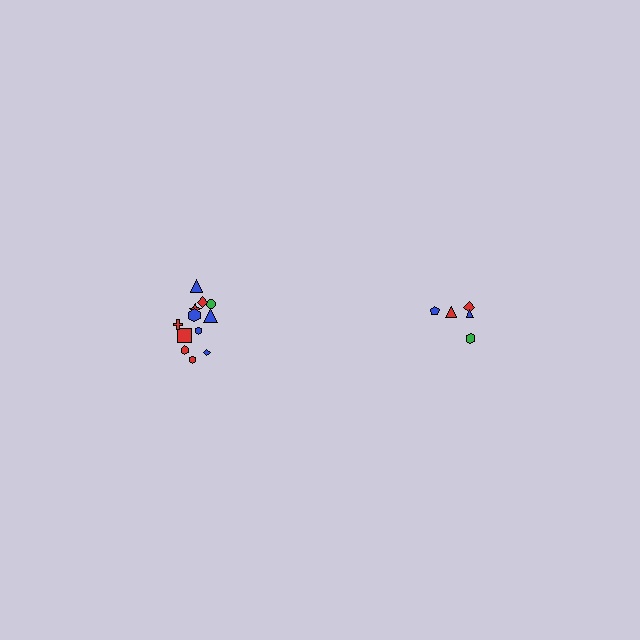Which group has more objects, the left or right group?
The left group.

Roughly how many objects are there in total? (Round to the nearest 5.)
Roughly 15 objects in total.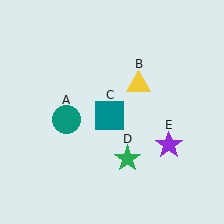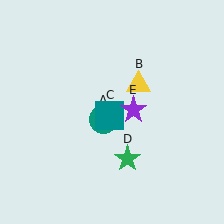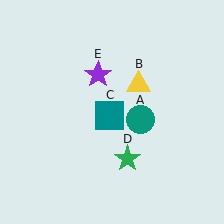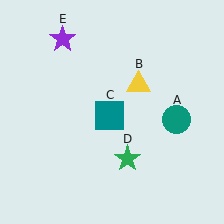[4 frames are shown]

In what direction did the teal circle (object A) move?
The teal circle (object A) moved right.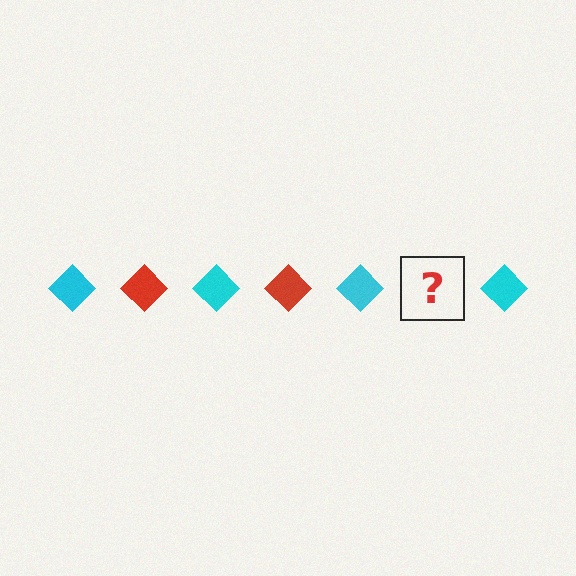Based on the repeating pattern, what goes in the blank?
The blank should be a red diamond.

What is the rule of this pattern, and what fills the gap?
The rule is that the pattern cycles through cyan, red diamonds. The gap should be filled with a red diamond.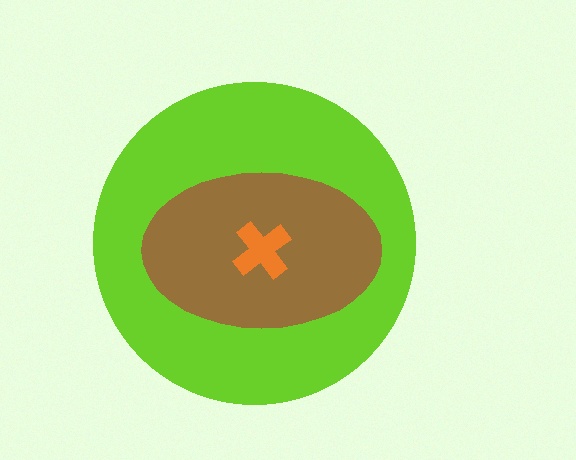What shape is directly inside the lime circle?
The brown ellipse.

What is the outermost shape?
The lime circle.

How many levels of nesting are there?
3.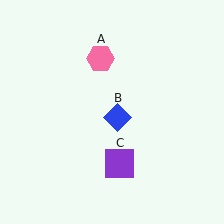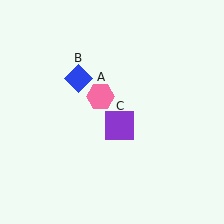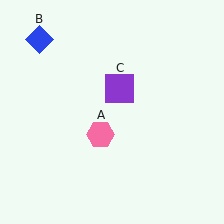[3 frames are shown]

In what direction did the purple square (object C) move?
The purple square (object C) moved up.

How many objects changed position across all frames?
3 objects changed position: pink hexagon (object A), blue diamond (object B), purple square (object C).